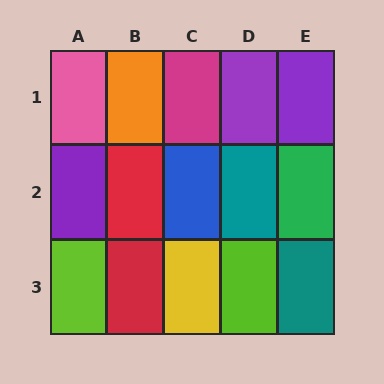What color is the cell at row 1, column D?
Purple.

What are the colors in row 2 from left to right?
Purple, red, blue, teal, green.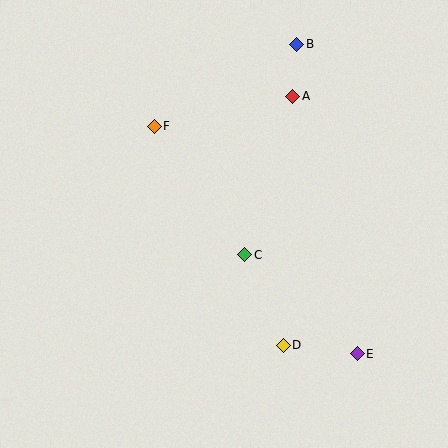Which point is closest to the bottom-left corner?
Point D is closest to the bottom-left corner.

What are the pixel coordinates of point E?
Point E is at (357, 354).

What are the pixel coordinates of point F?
Point F is at (154, 126).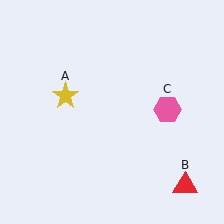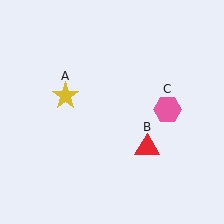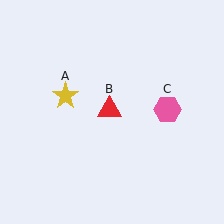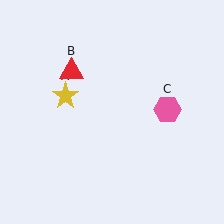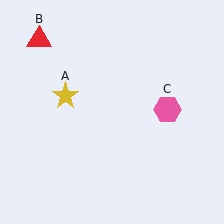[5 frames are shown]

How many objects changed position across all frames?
1 object changed position: red triangle (object B).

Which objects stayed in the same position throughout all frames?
Yellow star (object A) and pink hexagon (object C) remained stationary.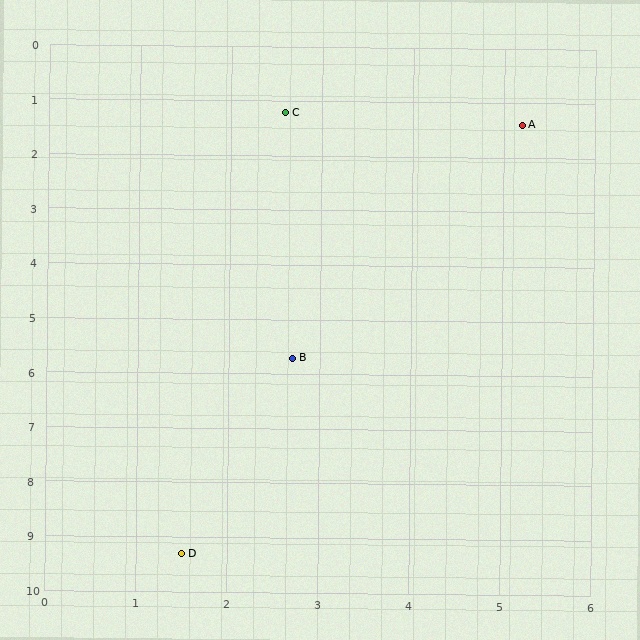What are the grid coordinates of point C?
Point C is at approximately (2.6, 1.2).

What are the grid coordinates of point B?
Point B is at approximately (2.7, 5.7).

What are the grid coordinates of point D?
Point D is at approximately (1.5, 9.3).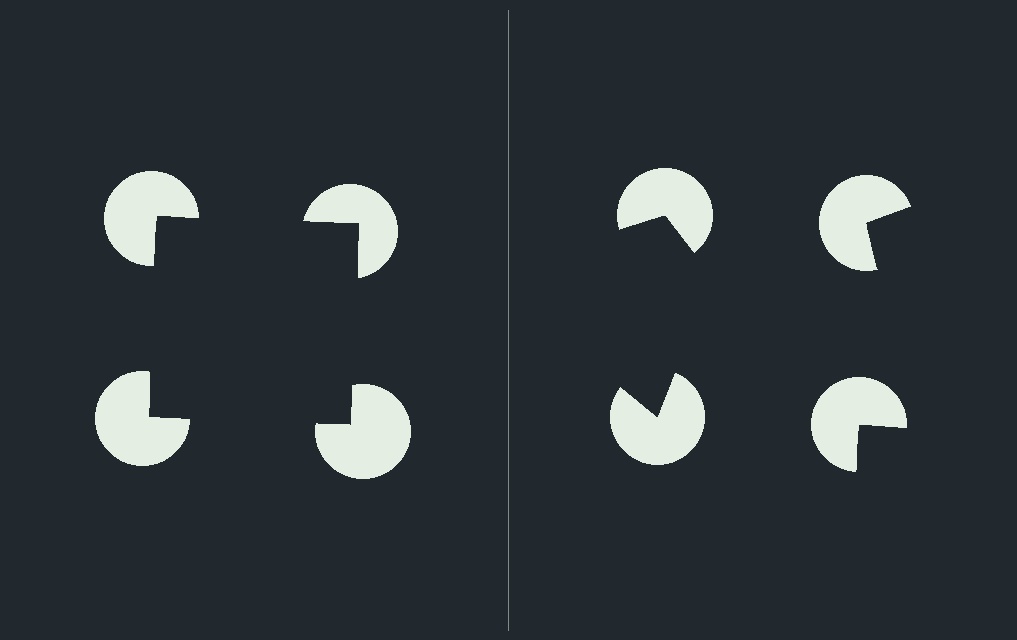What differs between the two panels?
The pac-man discs are positioned identically on both sides; only the wedge orientations differ. On the left they align to a square; on the right they are misaligned.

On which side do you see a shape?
An illusory square appears on the left side. On the right side the wedge cuts are rotated, so no coherent shape forms.